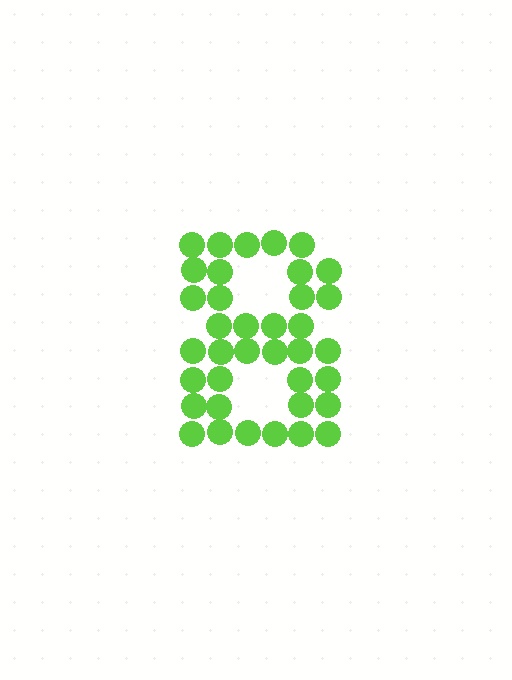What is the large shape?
The large shape is the digit 8.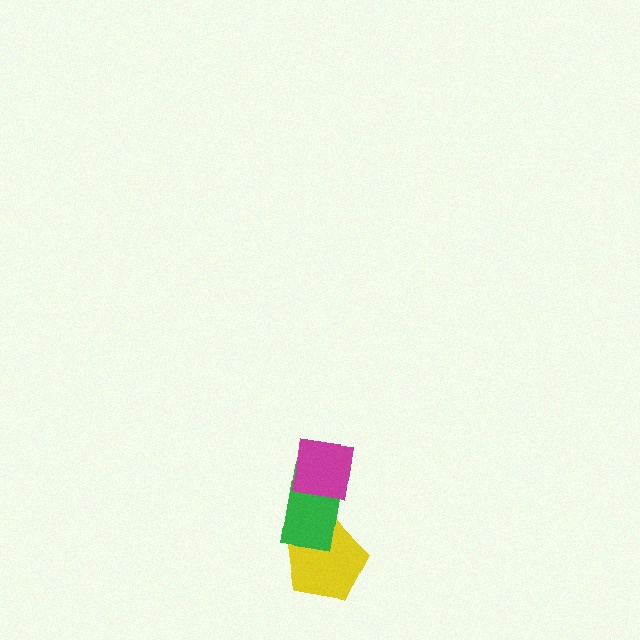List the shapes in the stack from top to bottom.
From top to bottom: the magenta square, the green rectangle, the yellow pentagon.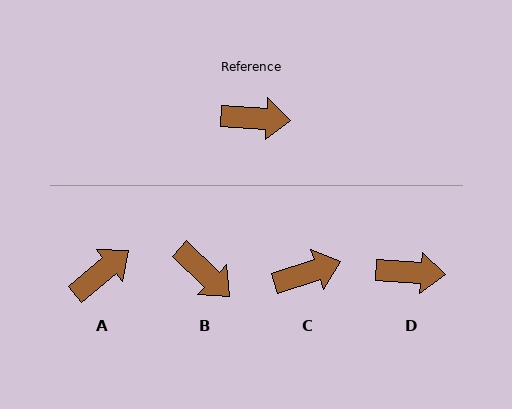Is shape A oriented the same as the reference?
No, it is off by about 43 degrees.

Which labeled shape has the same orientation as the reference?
D.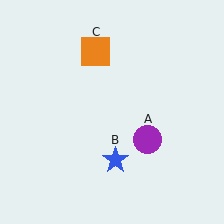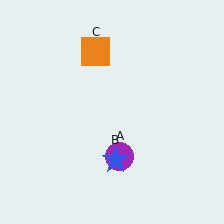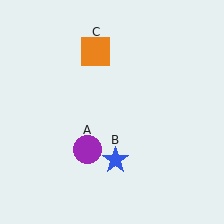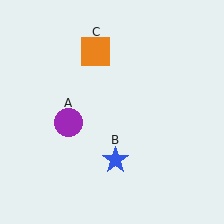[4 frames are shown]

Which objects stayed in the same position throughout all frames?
Blue star (object B) and orange square (object C) remained stationary.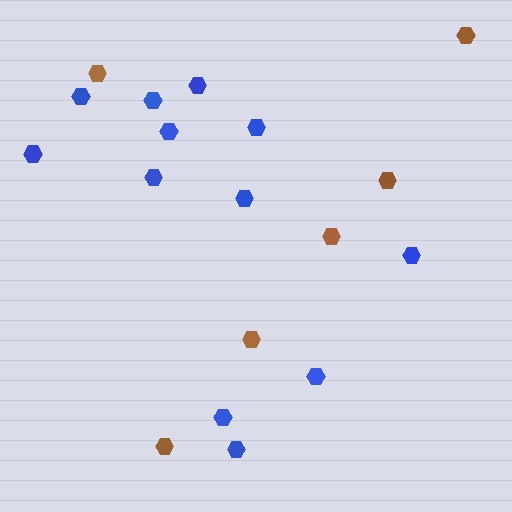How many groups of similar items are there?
There are 2 groups: one group of blue hexagons (12) and one group of brown hexagons (6).